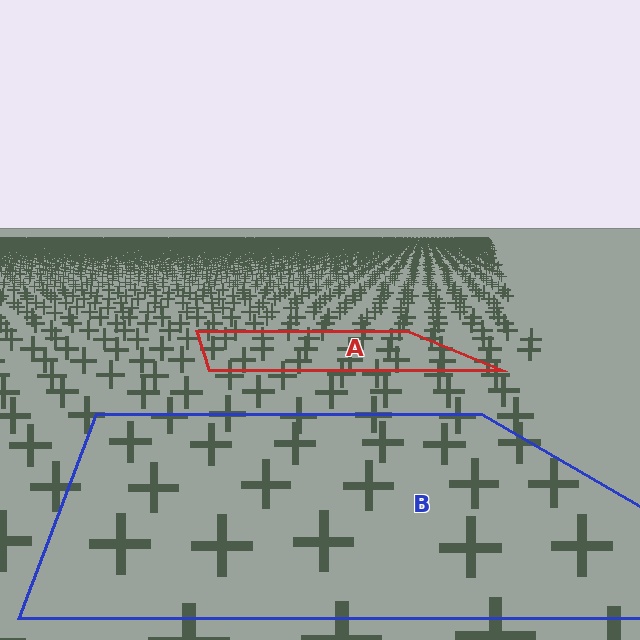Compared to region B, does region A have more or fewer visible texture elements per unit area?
Region A has more texture elements per unit area — they are packed more densely because it is farther away.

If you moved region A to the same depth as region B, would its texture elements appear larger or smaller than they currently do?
They would appear larger. At a closer depth, the same texture elements are projected at a bigger on-screen size.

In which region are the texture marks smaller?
The texture marks are smaller in region A, because it is farther away.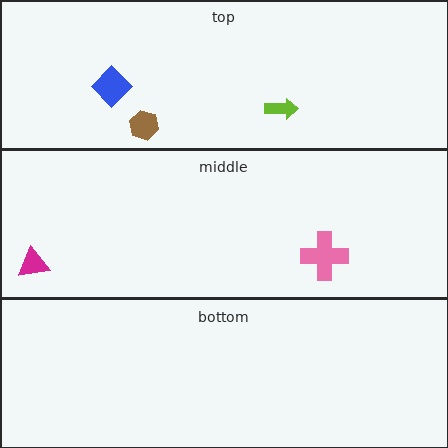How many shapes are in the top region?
3.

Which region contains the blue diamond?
The top region.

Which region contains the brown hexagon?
The top region.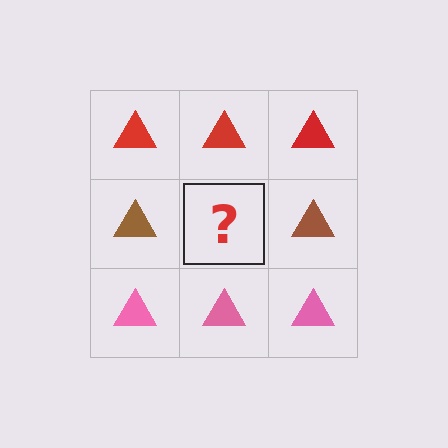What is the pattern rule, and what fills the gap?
The rule is that each row has a consistent color. The gap should be filled with a brown triangle.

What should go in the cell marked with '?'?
The missing cell should contain a brown triangle.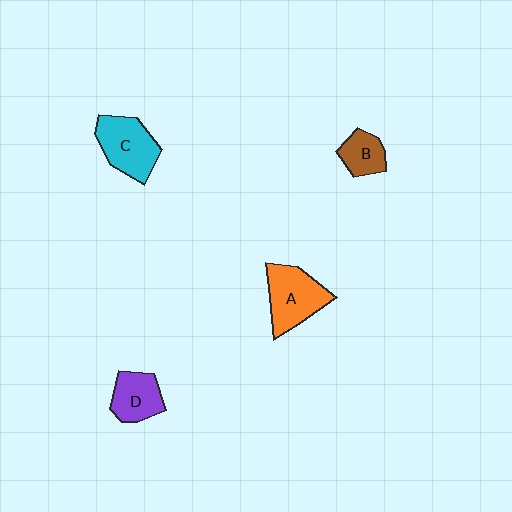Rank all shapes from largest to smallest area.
From largest to smallest: A (orange), C (cyan), D (purple), B (brown).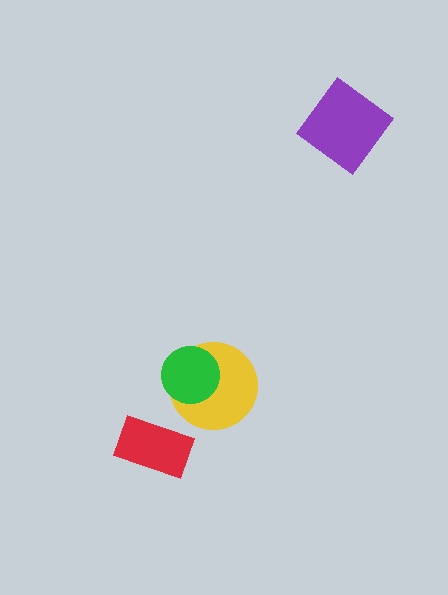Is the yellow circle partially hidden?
Yes, it is partially covered by another shape.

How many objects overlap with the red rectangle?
0 objects overlap with the red rectangle.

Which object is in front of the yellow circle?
The green circle is in front of the yellow circle.